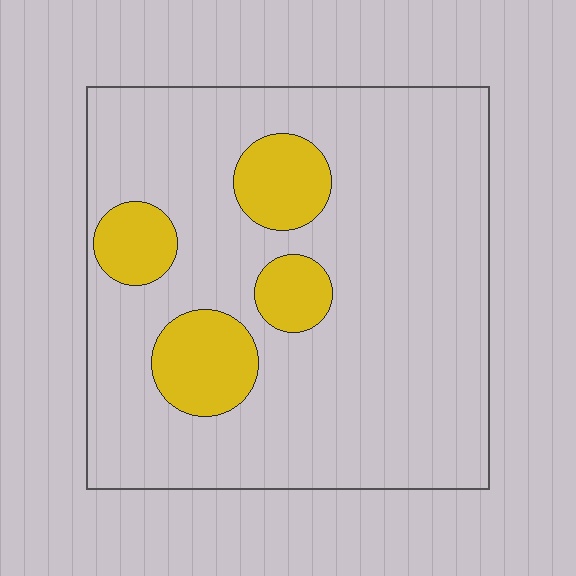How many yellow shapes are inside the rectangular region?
4.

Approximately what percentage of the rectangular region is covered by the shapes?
Approximately 15%.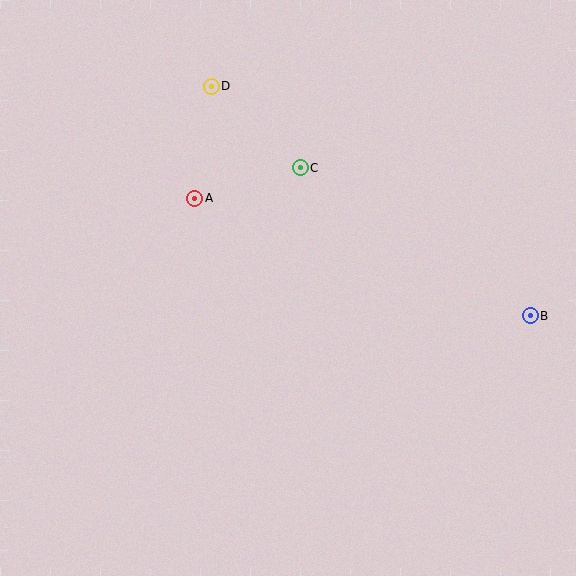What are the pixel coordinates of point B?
Point B is at (530, 316).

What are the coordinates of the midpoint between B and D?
The midpoint between B and D is at (371, 201).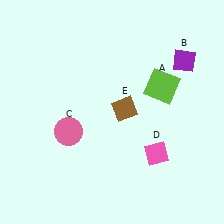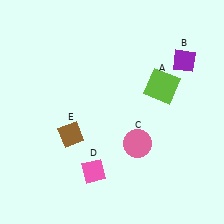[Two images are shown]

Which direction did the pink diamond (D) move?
The pink diamond (D) moved left.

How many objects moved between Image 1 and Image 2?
3 objects moved between the two images.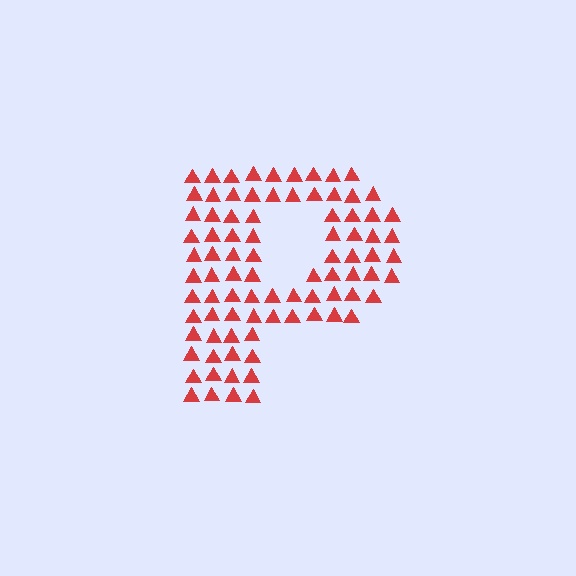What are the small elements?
The small elements are triangles.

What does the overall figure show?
The overall figure shows the letter P.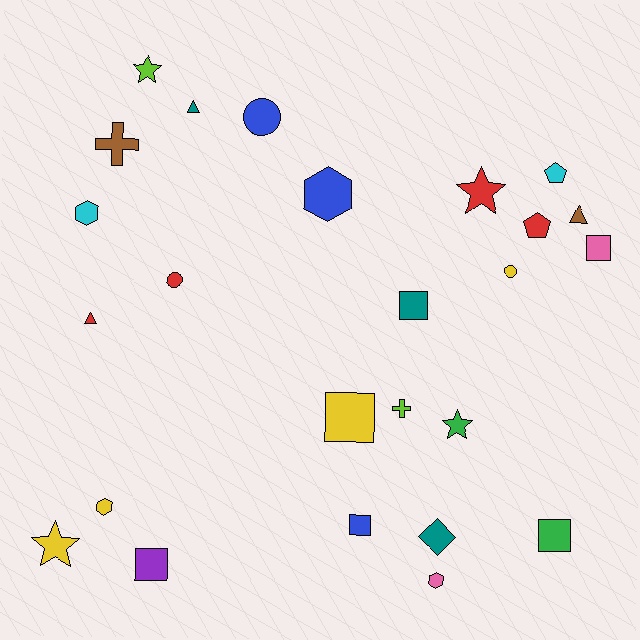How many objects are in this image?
There are 25 objects.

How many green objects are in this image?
There are 2 green objects.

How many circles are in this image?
There are 3 circles.